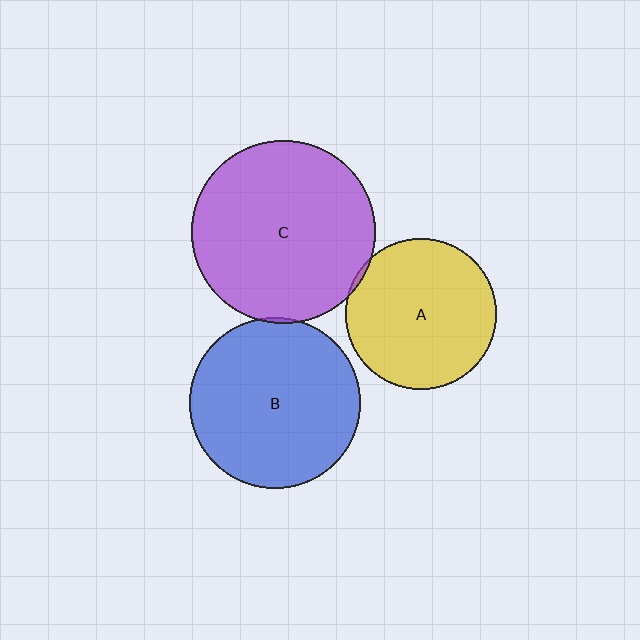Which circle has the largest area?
Circle C (purple).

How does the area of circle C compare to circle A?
Approximately 1.5 times.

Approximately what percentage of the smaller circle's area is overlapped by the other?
Approximately 5%.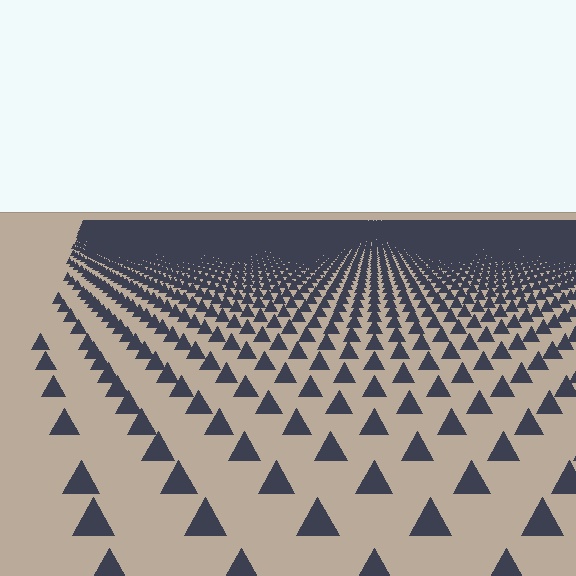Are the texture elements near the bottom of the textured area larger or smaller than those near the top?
Larger. Near the bottom, elements are closer to the viewer and appear at a bigger on-screen size.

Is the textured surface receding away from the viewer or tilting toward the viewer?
The surface is receding away from the viewer. Texture elements get smaller and denser toward the top.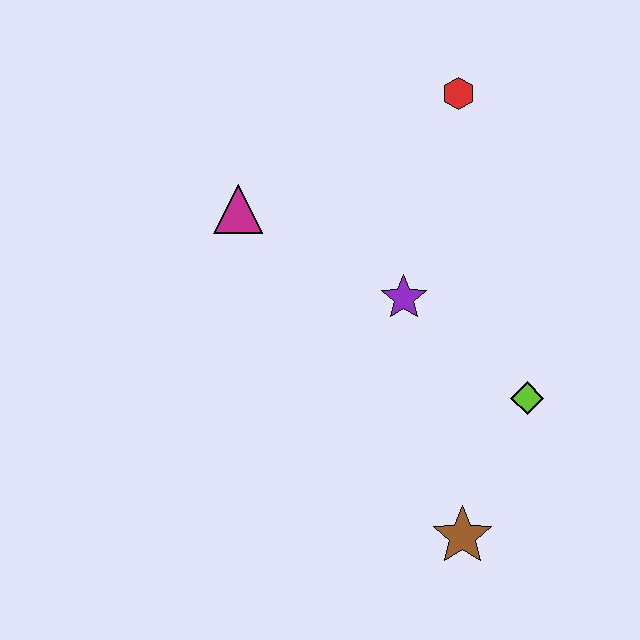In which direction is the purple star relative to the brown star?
The purple star is above the brown star.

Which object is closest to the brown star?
The lime diamond is closest to the brown star.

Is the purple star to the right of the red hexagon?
No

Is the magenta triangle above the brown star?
Yes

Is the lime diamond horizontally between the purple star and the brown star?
No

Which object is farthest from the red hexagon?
The brown star is farthest from the red hexagon.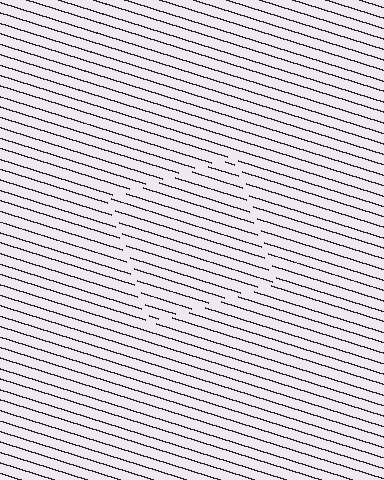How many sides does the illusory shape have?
4 sides — the line-ends trace a square.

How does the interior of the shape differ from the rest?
The interior of the shape contains the same grating, shifted by half a period — the contour is defined by the phase discontinuity where line-ends from the inner and outer gratings abut.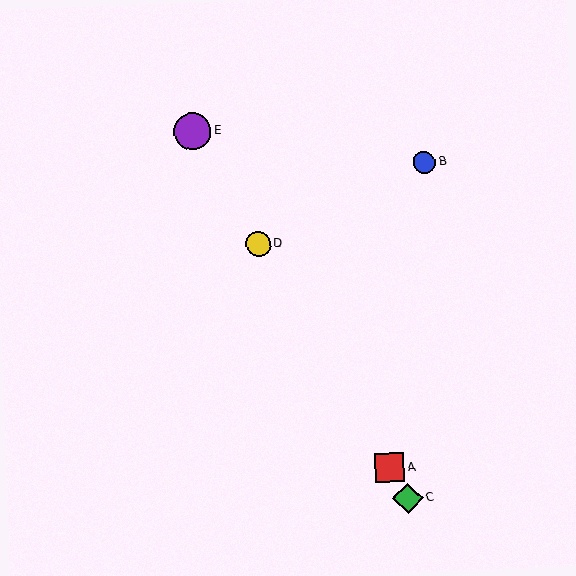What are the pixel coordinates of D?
Object D is at (258, 244).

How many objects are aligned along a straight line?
4 objects (A, C, D, E) are aligned along a straight line.